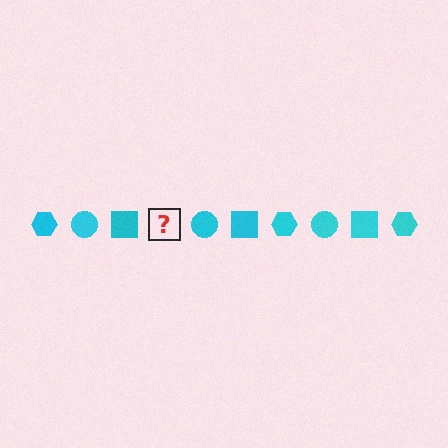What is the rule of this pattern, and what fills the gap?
The rule is that the pattern cycles through hexagon, circle, square shapes in cyan. The gap should be filled with a cyan hexagon.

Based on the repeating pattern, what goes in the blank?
The blank should be a cyan hexagon.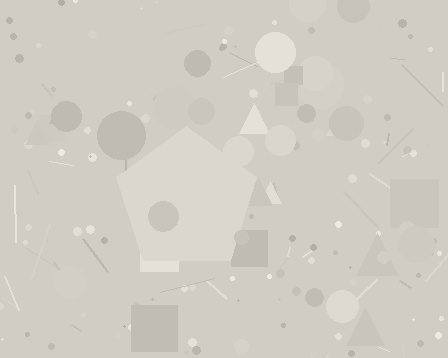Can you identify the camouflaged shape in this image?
The camouflaged shape is a pentagon.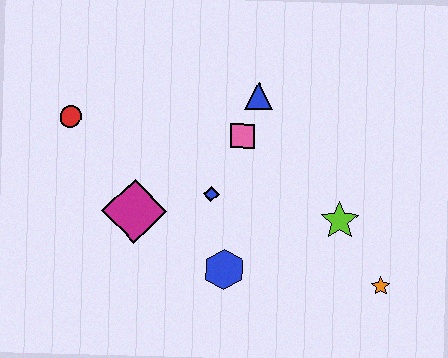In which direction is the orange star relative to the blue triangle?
The orange star is below the blue triangle.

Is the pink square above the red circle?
No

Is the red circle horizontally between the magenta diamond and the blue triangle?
No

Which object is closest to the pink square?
The blue triangle is closest to the pink square.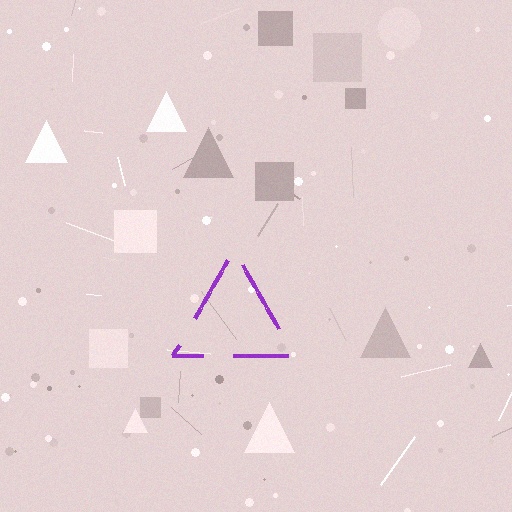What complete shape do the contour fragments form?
The contour fragments form a triangle.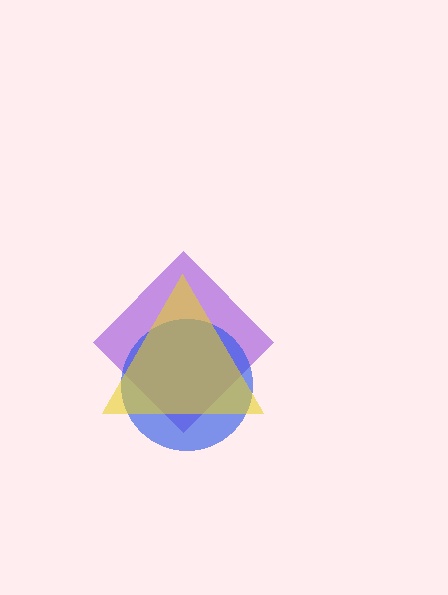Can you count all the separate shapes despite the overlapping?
Yes, there are 3 separate shapes.